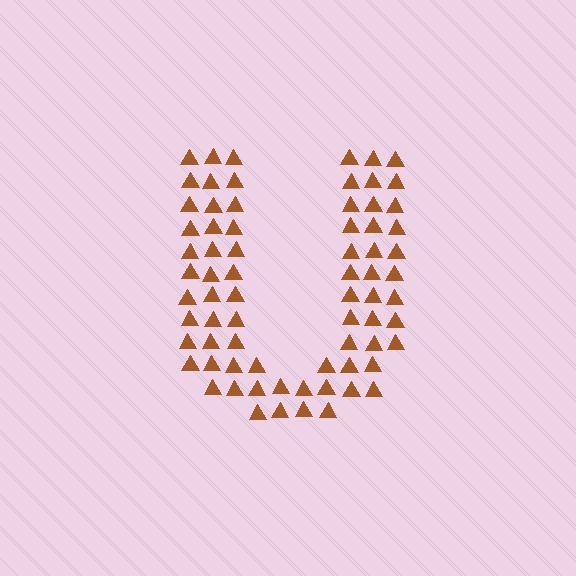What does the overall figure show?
The overall figure shows the letter U.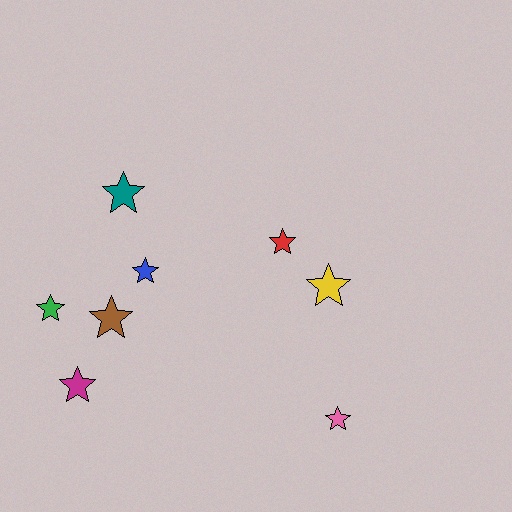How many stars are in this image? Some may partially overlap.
There are 8 stars.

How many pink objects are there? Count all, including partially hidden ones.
There is 1 pink object.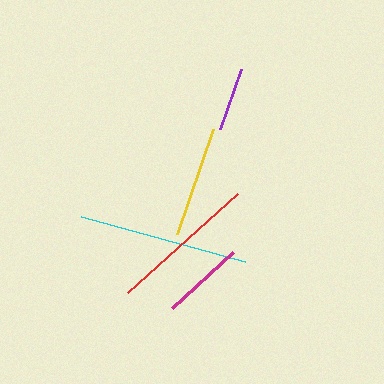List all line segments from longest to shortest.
From longest to shortest: cyan, red, yellow, magenta, purple.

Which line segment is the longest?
The cyan line is the longest at approximately 170 pixels.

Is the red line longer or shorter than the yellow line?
The red line is longer than the yellow line.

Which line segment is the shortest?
The purple line is the shortest at approximately 63 pixels.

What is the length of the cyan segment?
The cyan segment is approximately 170 pixels long.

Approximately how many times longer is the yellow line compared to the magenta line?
The yellow line is approximately 1.3 times the length of the magenta line.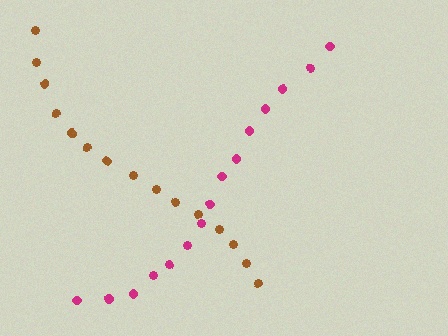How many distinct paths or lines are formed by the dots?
There are 2 distinct paths.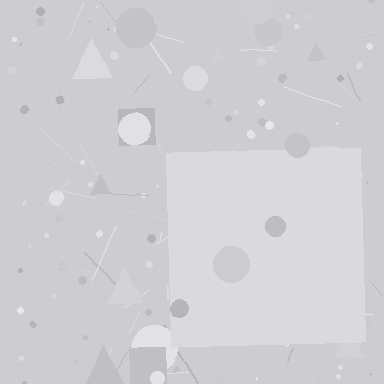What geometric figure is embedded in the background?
A square is embedded in the background.